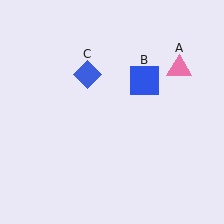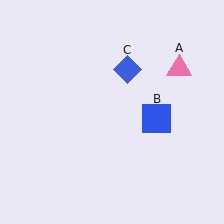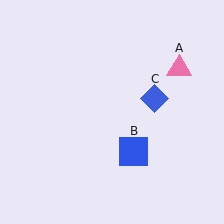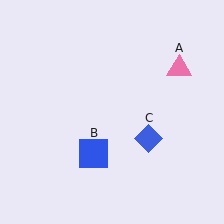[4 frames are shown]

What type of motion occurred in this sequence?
The blue square (object B), blue diamond (object C) rotated clockwise around the center of the scene.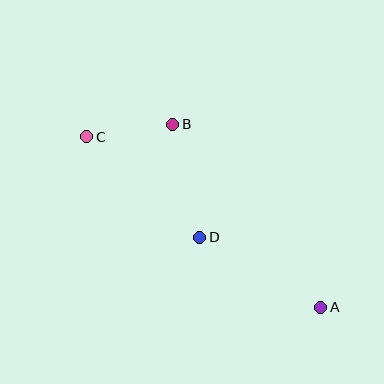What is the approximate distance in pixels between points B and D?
The distance between B and D is approximately 116 pixels.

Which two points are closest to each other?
Points B and C are closest to each other.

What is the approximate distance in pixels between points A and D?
The distance between A and D is approximately 140 pixels.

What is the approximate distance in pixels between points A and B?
The distance between A and B is approximately 235 pixels.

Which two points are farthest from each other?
Points A and C are farthest from each other.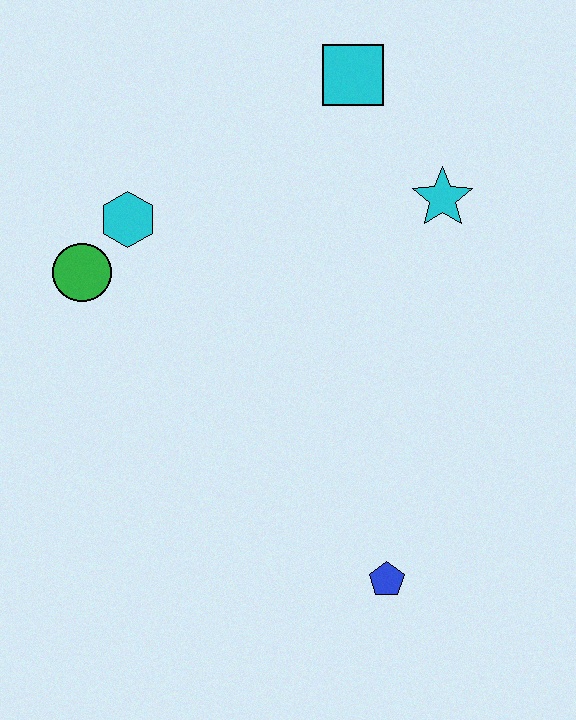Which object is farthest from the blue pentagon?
The cyan square is farthest from the blue pentagon.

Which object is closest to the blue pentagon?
The cyan star is closest to the blue pentagon.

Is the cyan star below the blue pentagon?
No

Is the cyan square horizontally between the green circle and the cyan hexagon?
No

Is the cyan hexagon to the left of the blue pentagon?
Yes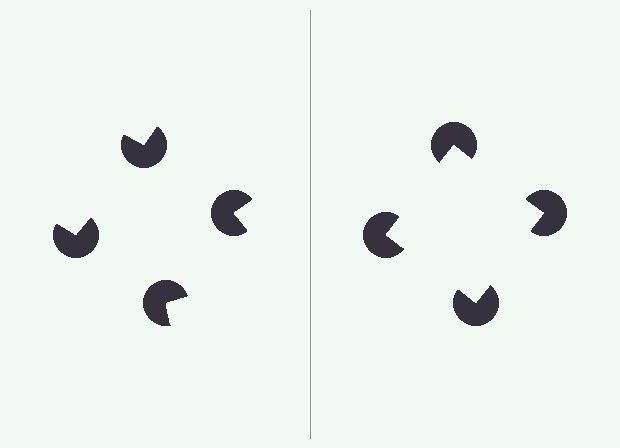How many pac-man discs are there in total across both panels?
8 — 4 on each side.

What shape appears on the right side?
An illusory square.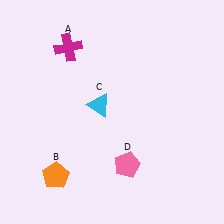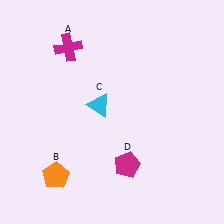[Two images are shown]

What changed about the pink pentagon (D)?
In Image 1, D is pink. In Image 2, it changed to magenta.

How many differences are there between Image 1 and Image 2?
There is 1 difference between the two images.